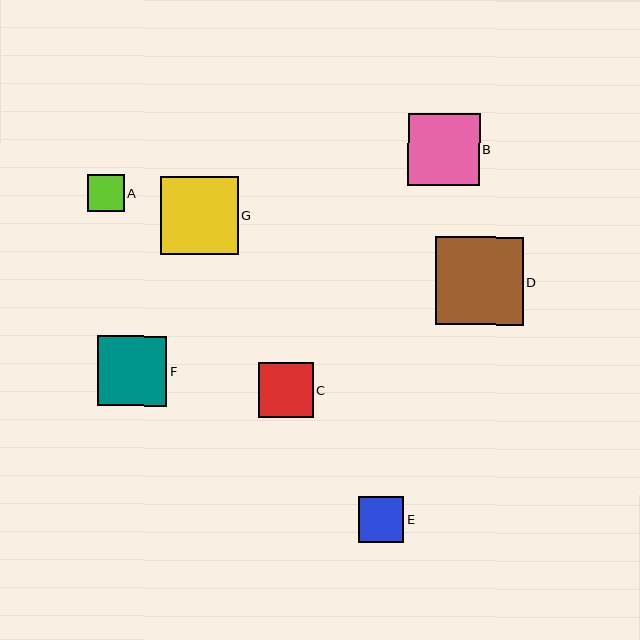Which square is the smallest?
Square A is the smallest with a size of approximately 37 pixels.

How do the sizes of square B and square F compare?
Square B and square F are approximately the same size.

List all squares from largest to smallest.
From largest to smallest: D, G, B, F, C, E, A.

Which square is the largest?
Square D is the largest with a size of approximately 87 pixels.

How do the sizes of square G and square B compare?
Square G and square B are approximately the same size.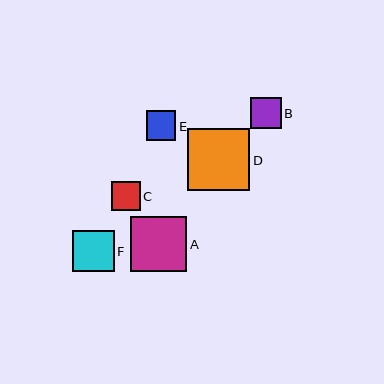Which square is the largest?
Square D is the largest with a size of approximately 62 pixels.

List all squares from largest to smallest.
From largest to smallest: D, A, F, B, E, C.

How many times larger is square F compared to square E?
Square F is approximately 1.4 times the size of square E.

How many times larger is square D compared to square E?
Square D is approximately 2.1 times the size of square E.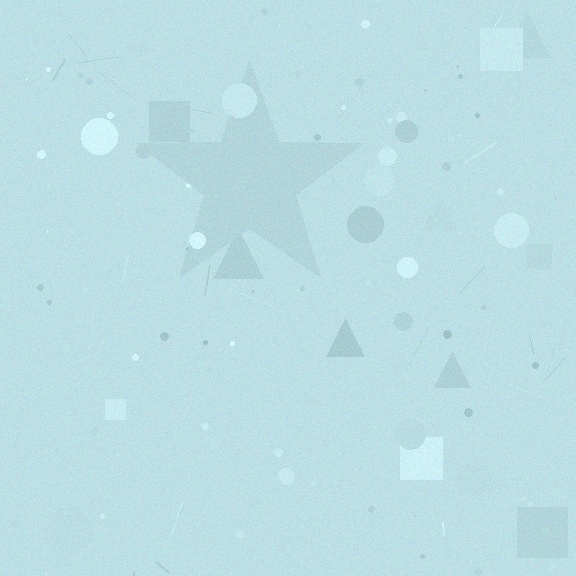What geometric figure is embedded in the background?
A star is embedded in the background.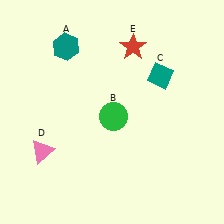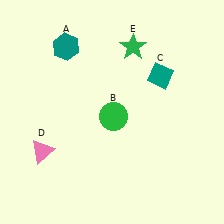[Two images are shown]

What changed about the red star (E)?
In Image 1, E is red. In Image 2, it changed to green.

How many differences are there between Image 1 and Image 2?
There is 1 difference between the two images.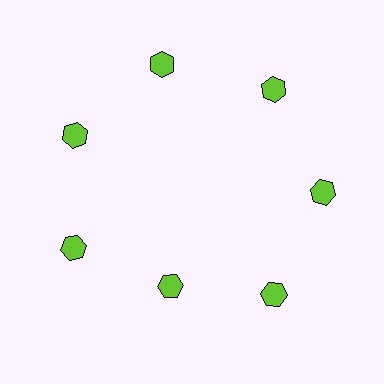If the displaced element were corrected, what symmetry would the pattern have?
It would have 7-fold rotational symmetry — the pattern would map onto itself every 51 degrees.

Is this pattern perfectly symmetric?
No. The 7 lime hexagons are arranged in a ring, but one element near the 6 o'clock position is pulled inward toward the center, breaking the 7-fold rotational symmetry.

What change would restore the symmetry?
The symmetry would be restored by moving it outward, back onto the ring so that all 7 hexagons sit at equal angles and equal distance from the center.